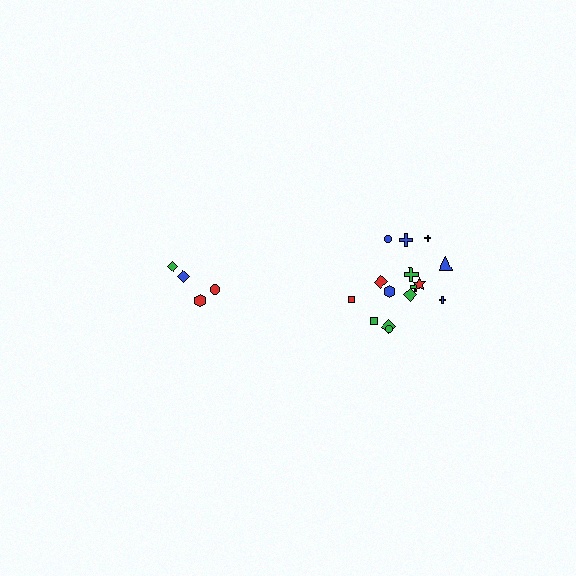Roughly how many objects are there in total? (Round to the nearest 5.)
Roughly 20 objects in total.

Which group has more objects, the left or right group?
The right group.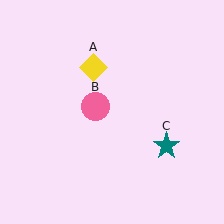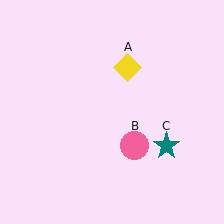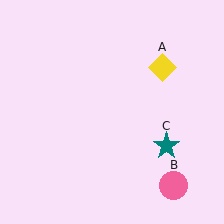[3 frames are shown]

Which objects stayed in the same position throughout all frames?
Teal star (object C) remained stationary.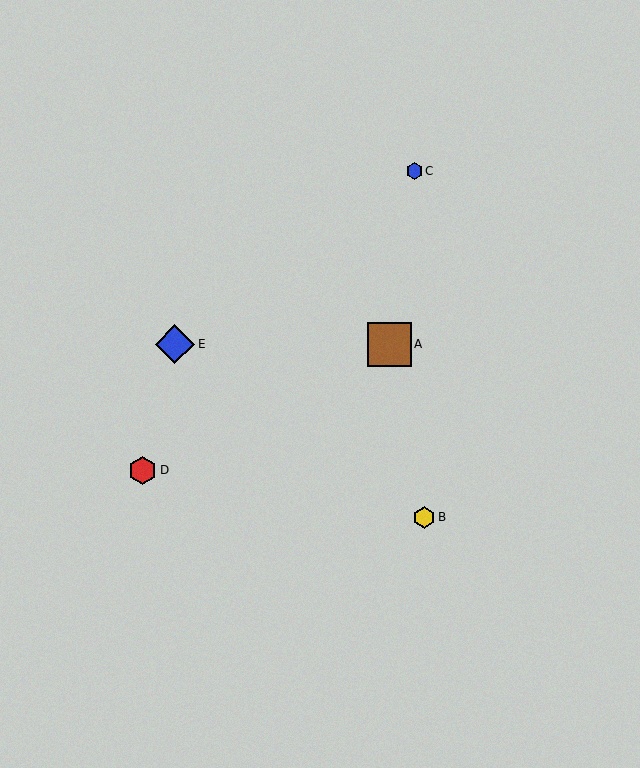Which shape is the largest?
The brown square (labeled A) is the largest.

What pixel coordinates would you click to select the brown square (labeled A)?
Click at (389, 344) to select the brown square A.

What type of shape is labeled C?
Shape C is a blue hexagon.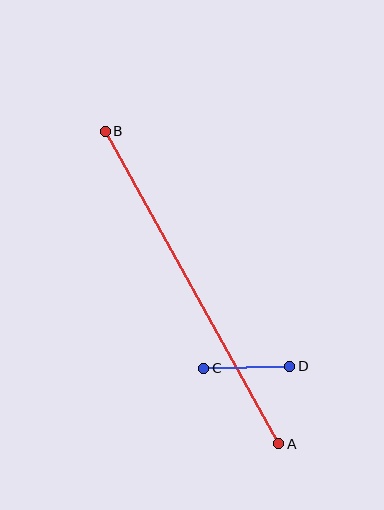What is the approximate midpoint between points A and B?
The midpoint is at approximately (192, 288) pixels.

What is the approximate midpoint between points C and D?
The midpoint is at approximately (247, 367) pixels.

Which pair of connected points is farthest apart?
Points A and B are farthest apart.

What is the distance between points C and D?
The distance is approximately 86 pixels.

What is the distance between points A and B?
The distance is approximately 358 pixels.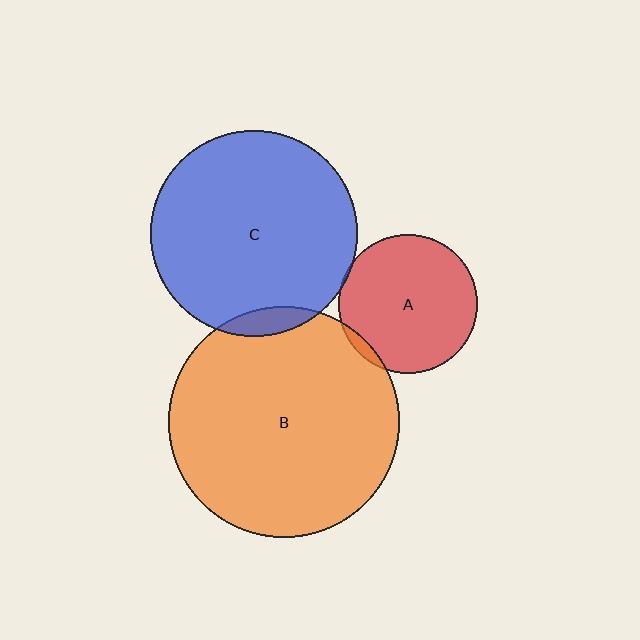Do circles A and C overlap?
Yes.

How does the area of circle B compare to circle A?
Approximately 2.8 times.